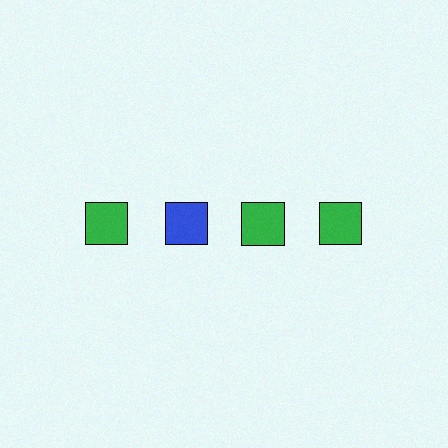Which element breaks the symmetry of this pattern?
The blue square in the top row, second from left column breaks the symmetry. All other shapes are green squares.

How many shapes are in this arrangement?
There are 4 shapes arranged in a grid pattern.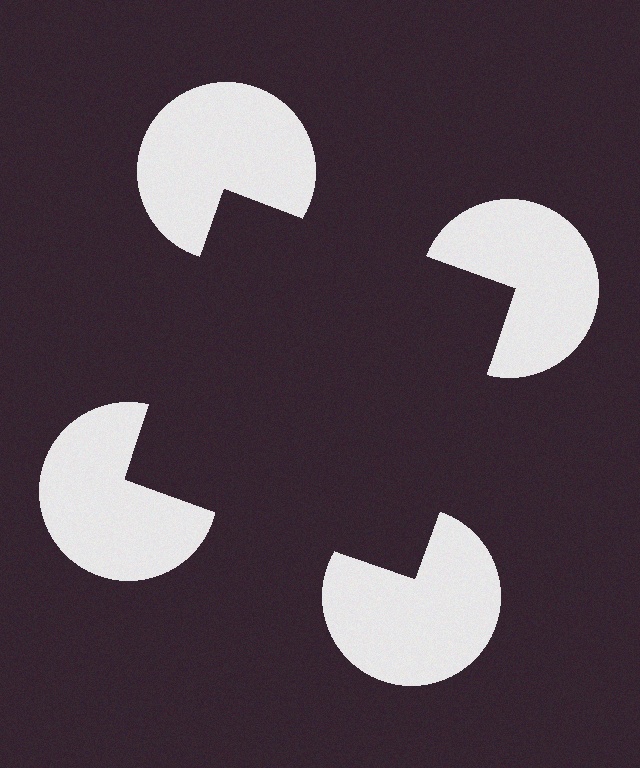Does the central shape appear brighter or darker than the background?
It typically appears slightly darker than the background, even though no actual brightness change is drawn.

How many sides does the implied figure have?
4 sides.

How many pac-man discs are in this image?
There are 4 — one at each vertex of the illusory square.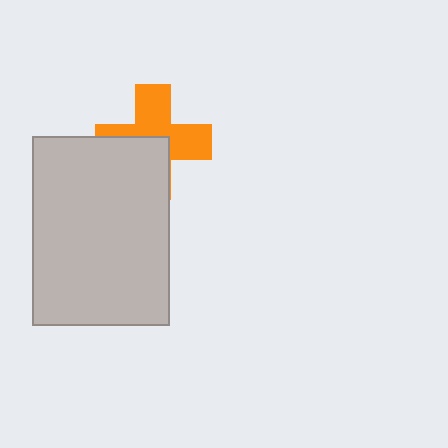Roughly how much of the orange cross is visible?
About half of it is visible (roughly 56%).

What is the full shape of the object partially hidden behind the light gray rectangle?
The partially hidden object is an orange cross.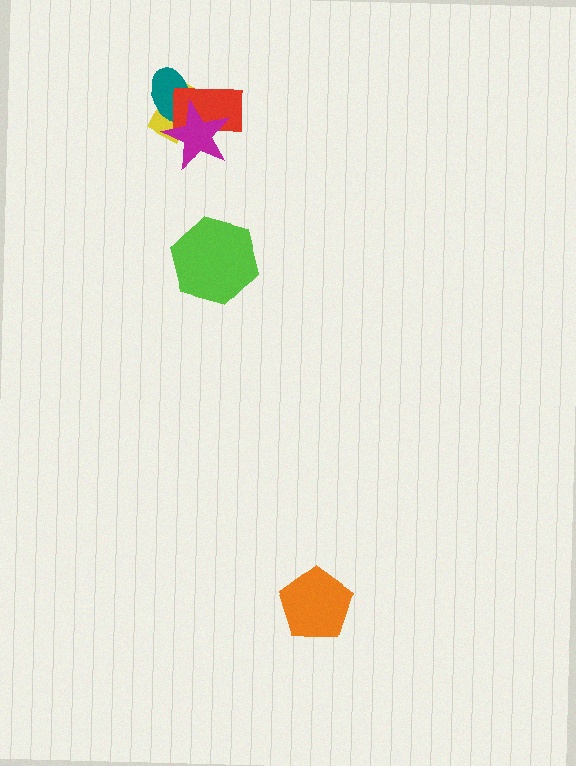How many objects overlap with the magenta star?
3 objects overlap with the magenta star.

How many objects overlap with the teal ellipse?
3 objects overlap with the teal ellipse.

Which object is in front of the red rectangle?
The magenta star is in front of the red rectangle.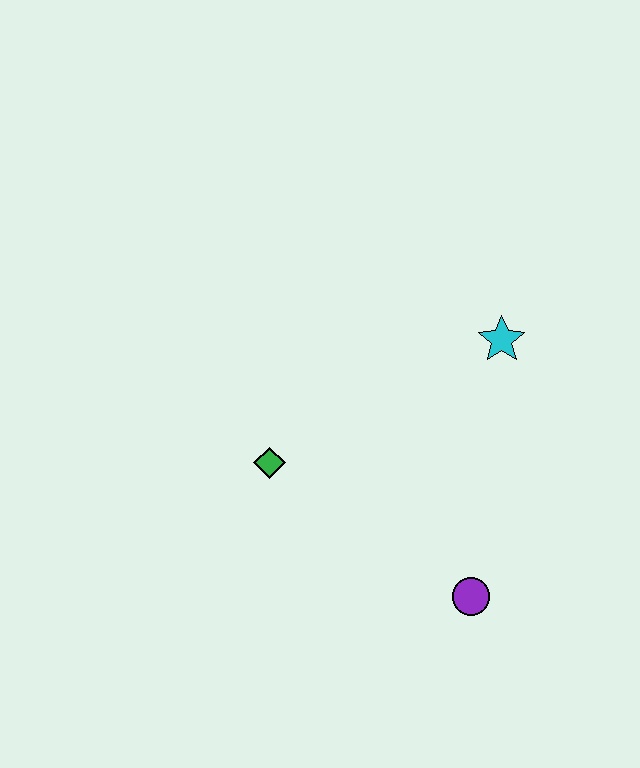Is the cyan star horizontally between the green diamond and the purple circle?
No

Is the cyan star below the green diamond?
No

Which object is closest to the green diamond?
The purple circle is closest to the green diamond.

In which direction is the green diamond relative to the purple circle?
The green diamond is to the left of the purple circle.